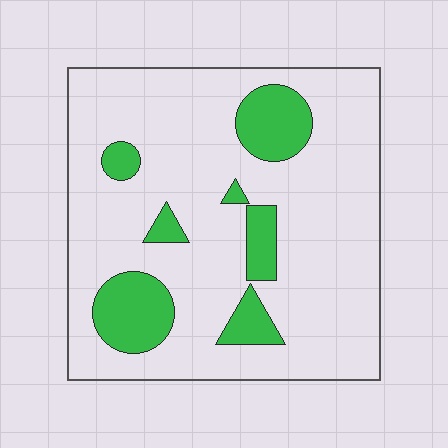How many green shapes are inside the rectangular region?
7.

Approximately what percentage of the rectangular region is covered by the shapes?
Approximately 20%.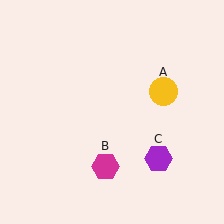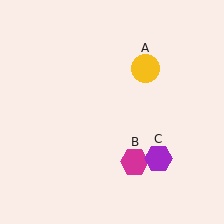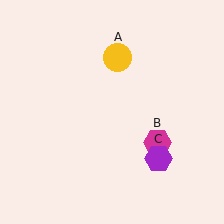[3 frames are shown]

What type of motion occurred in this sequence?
The yellow circle (object A), magenta hexagon (object B) rotated counterclockwise around the center of the scene.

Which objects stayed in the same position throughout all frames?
Purple hexagon (object C) remained stationary.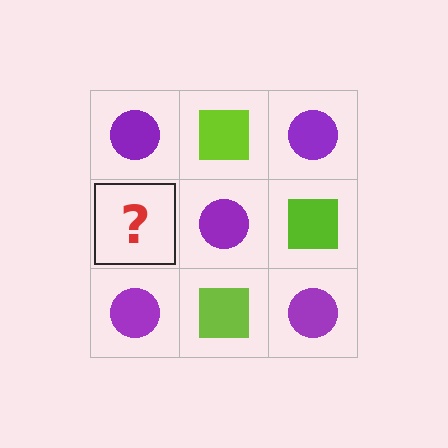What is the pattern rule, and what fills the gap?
The rule is that it alternates purple circle and lime square in a checkerboard pattern. The gap should be filled with a lime square.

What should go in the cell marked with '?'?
The missing cell should contain a lime square.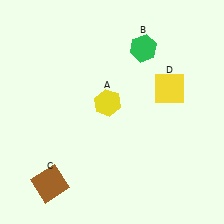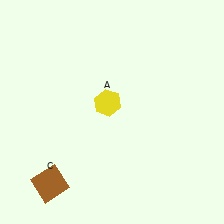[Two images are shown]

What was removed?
The yellow square (D), the green hexagon (B) were removed in Image 2.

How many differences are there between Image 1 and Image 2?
There are 2 differences between the two images.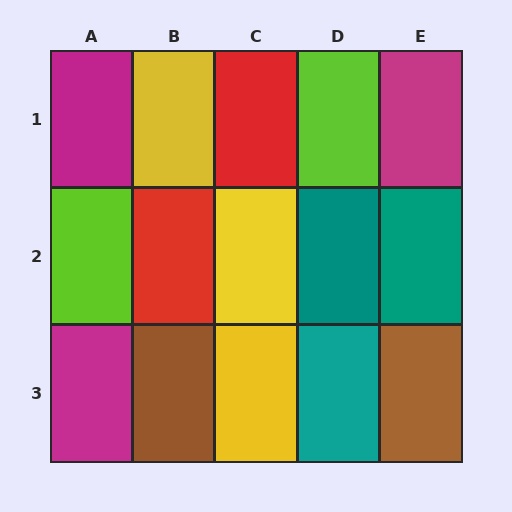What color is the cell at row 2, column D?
Teal.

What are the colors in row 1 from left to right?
Magenta, yellow, red, lime, magenta.